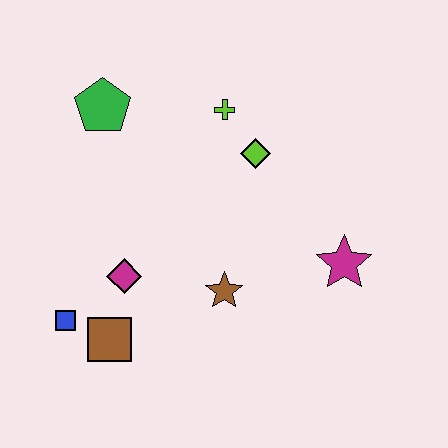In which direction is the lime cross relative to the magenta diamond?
The lime cross is above the magenta diamond.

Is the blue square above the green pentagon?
No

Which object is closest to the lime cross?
The lime diamond is closest to the lime cross.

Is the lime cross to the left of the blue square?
No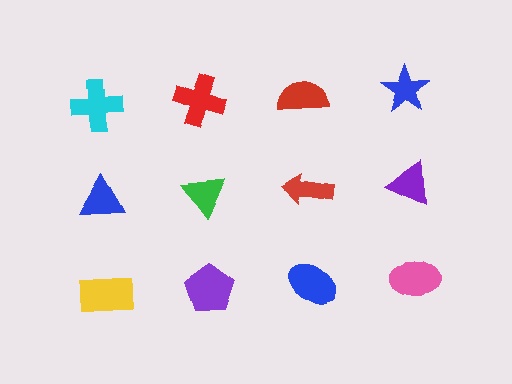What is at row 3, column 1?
A yellow rectangle.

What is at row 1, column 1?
A cyan cross.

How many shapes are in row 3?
4 shapes.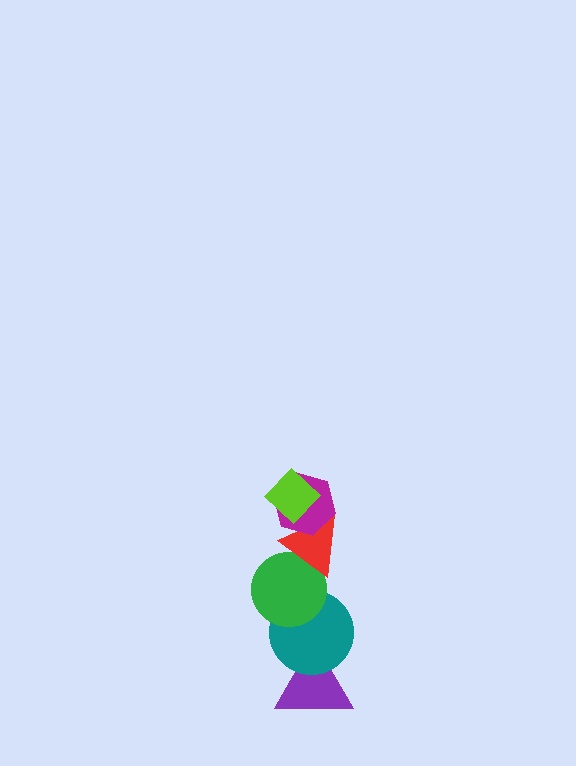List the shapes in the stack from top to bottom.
From top to bottom: the lime diamond, the magenta hexagon, the red triangle, the green circle, the teal circle, the purple triangle.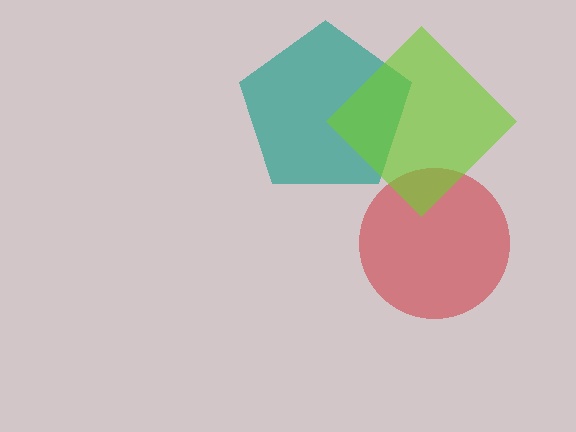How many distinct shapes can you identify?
There are 3 distinct shapes: a teal pentagon, a red circle, a lime diamond.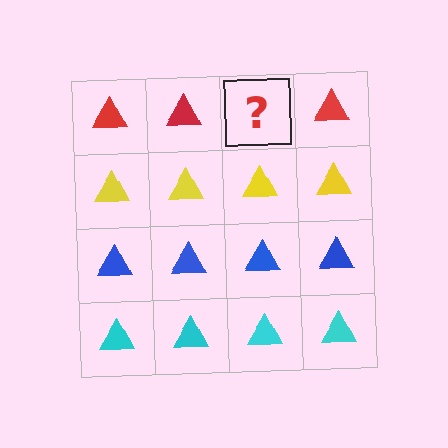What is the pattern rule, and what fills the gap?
The rule is that each row has a consistent color. The gap should be filled with a red triangle.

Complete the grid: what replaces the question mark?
The question mark should be replaced with a red triangle.